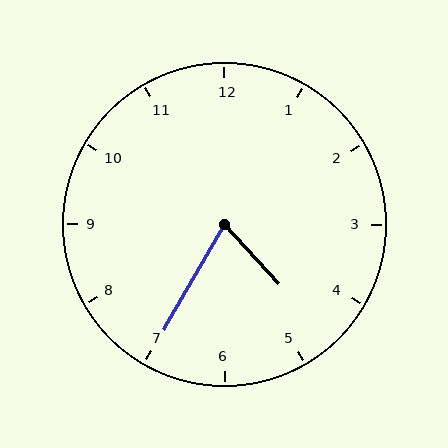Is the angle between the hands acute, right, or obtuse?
It is acute.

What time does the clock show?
4:35.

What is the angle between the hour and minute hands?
Approximately 72 degrees.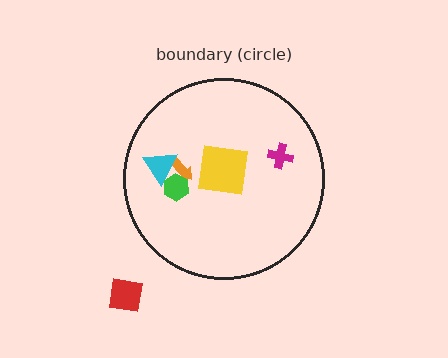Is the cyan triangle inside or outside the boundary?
Inside.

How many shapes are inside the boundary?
5 inside, 1 outside.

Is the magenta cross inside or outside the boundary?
Inside.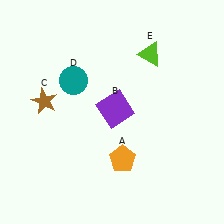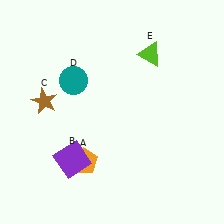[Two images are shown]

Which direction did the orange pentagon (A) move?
The orange pentagon (A) moved left.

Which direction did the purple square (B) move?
The purple square (B) moved down.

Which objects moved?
The objects that moved are: the orange pentagon (A), the purple square (B).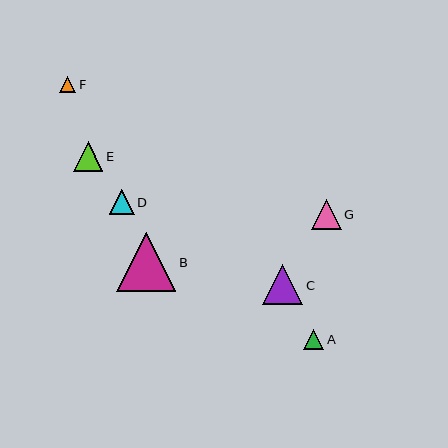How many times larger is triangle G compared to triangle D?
Triangle G is approximately 1.2 times the size of triangle D.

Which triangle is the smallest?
Triangle F is the smallest with a size of approximately 16 pixels.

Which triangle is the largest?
Triangle B is the largest with a size of approximately 59 pixels.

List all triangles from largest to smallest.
From largest to smallest: B, C, E, G, D, A, F.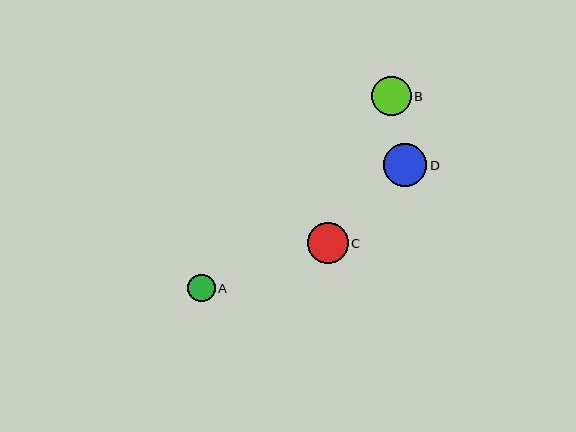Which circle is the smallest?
Circle A is the smallest with a size of approximately 27 pixels.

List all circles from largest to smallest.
From largest to smallest: D, C, B, A.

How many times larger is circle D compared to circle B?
Circle D is approximately 1.1 times the size of circle B.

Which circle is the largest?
Circle D is the largest with a size of approximately 44 pixels.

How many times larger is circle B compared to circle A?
Circle B is approximately 1.4 times the size of circle A.